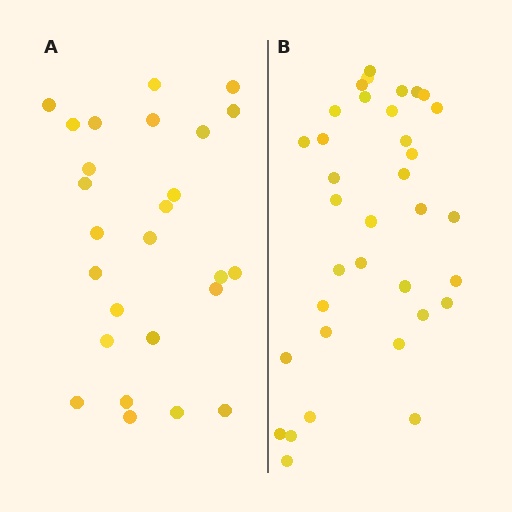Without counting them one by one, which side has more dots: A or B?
Region B (the right region) has more dots.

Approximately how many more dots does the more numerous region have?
Region B has roughly 8 or so more dots than region A.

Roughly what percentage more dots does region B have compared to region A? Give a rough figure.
About 35% more.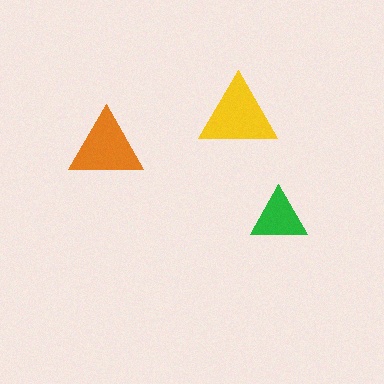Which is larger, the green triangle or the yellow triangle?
The yellow one.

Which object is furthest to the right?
The green triangle is rightmost.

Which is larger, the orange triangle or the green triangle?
The orange one.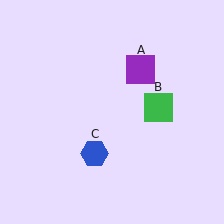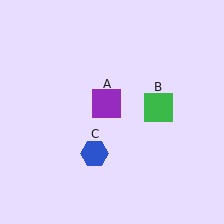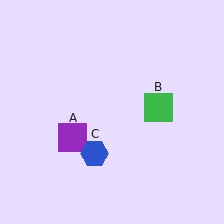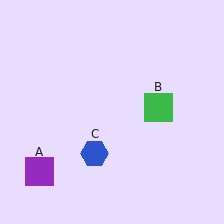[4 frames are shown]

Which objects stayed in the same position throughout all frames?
Green square (object B) and blue hexagon (object C) remained stationary.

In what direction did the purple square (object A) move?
The purple square (object A) moved down and to the left.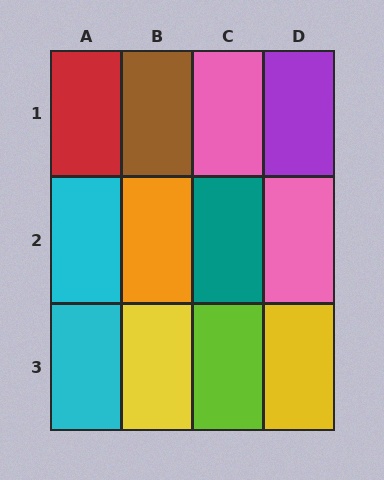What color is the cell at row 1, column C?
Pink.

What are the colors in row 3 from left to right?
Cyan, yellow, lime, yellow.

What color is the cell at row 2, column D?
Pink.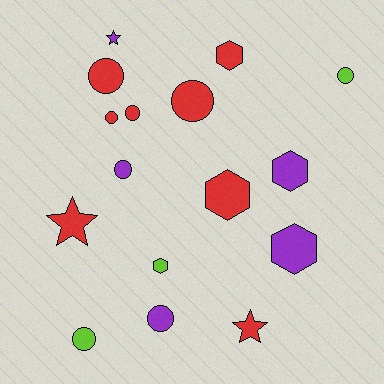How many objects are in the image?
There are 16 objects.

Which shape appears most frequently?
Circle, with 8 objects.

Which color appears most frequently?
Red, with 8 objects.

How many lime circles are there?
There are 2 lime circles.